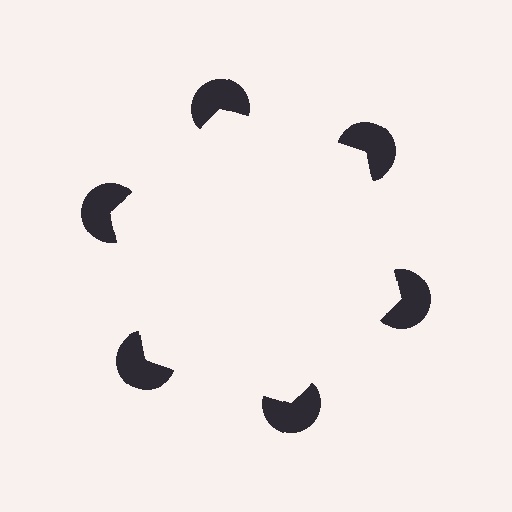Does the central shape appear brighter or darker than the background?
It typically appears slightly brighter than the background, even though no actual brightness change is drawn.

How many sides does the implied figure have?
6 sides.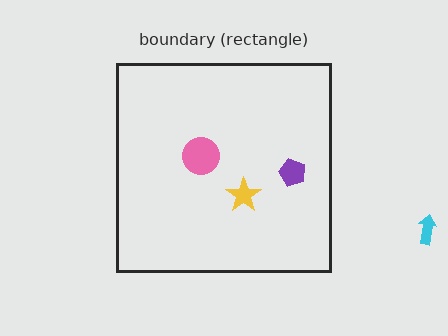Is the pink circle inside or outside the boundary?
Inside.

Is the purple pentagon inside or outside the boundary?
Inside.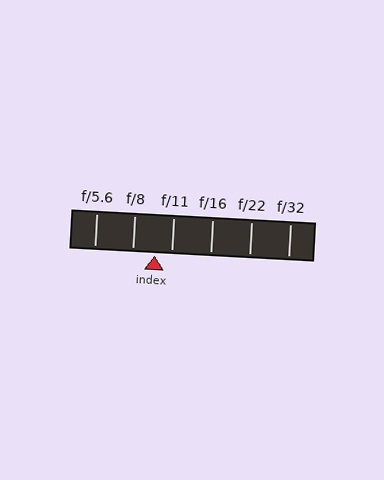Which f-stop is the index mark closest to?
The index mark is closest to f/11.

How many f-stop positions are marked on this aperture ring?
There are 6 f-stop positions marked.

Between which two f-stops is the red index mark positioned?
The index mark is between f/8 and f/11.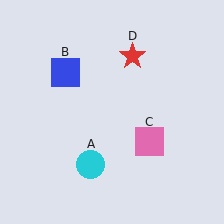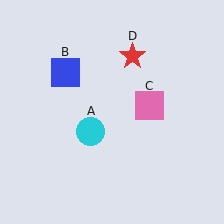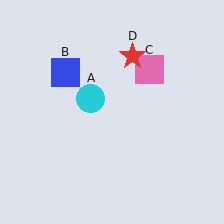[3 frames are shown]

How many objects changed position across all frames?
2 objects changed position: cyan circle (object A), pink square (object C).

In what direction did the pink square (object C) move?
The pink square (object C) moved up.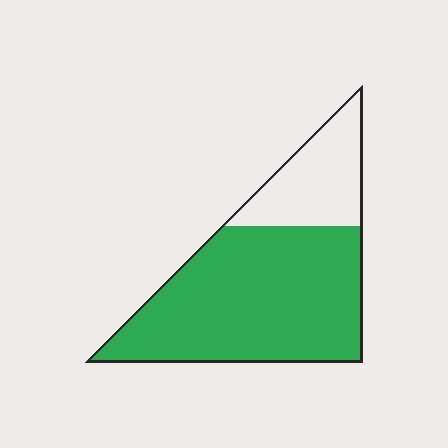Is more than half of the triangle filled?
Yes.